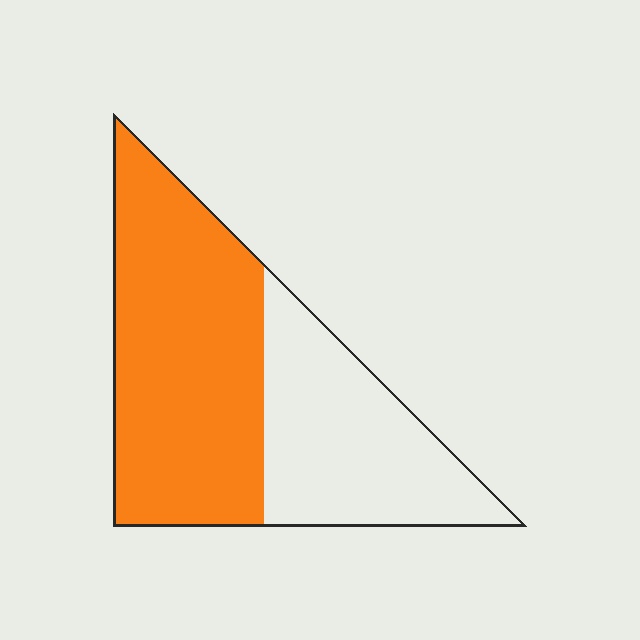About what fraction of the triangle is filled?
About three fifths (3/5).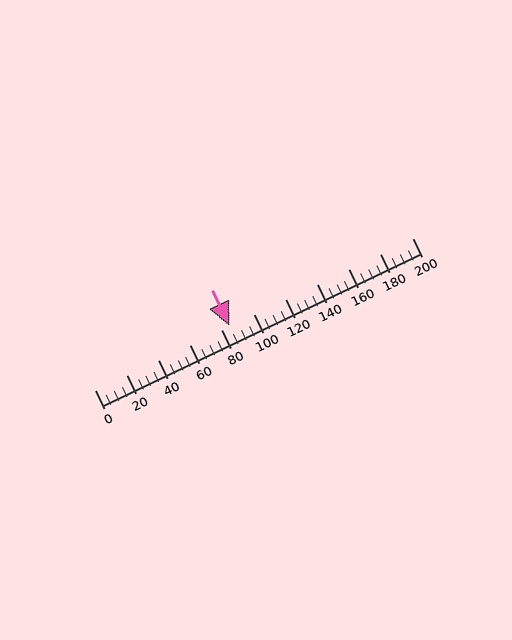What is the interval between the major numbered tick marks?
The major tick marks are spaced 20 units apart.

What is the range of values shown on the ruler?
The ruler shows values from 0 to 200.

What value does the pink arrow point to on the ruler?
The pink arrow points to approximately 85.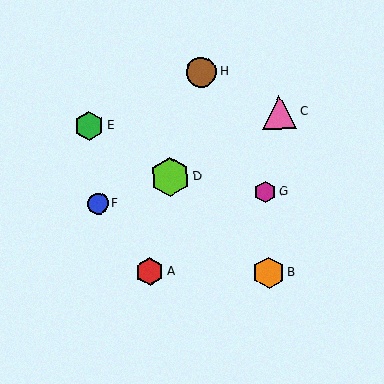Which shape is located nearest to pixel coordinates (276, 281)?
The orange hexagon (labeled B) at (269, 273) is nearest to that location.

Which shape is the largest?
The lime hexagon (labeled D) is the largest.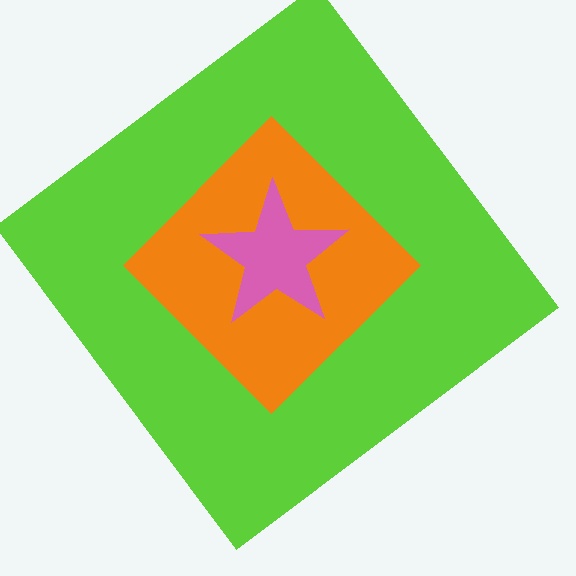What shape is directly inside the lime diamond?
The orange diamond.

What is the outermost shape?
The lime diamond.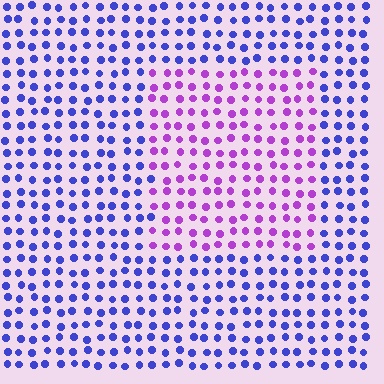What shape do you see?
I see a rectangle.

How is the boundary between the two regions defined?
The boundary is defined purely by a slight shift in hue (about 51 degrees). Spacing, size, and orientation are identical on both sides.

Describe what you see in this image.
The image is filled with small blue elements in a uniform arrangement. A rectangle-shaped region is visible where the elements are tinted to a slightly different hue, forming a subtle color boundary.